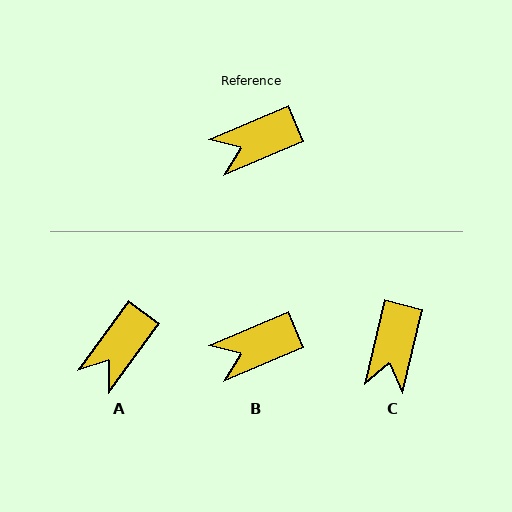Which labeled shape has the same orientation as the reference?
B.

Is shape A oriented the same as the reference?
No, it is off by about 31 degrees.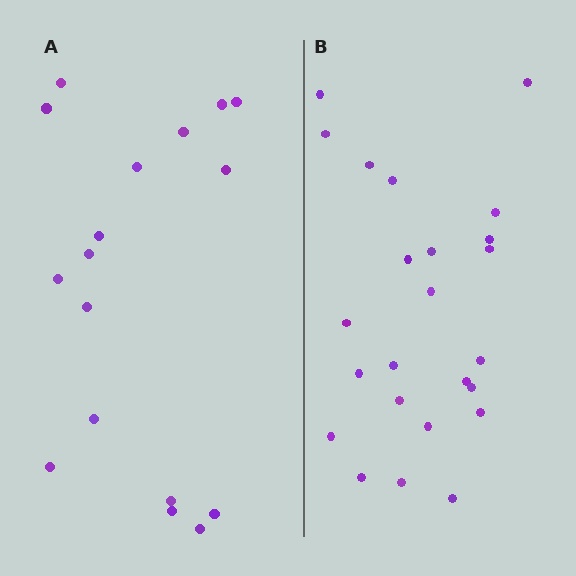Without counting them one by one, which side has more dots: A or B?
Region B (the right region) has more dots.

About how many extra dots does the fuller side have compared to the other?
Region B has roughly 8 or so more dots than region A.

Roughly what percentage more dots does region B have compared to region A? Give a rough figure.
About 40% more.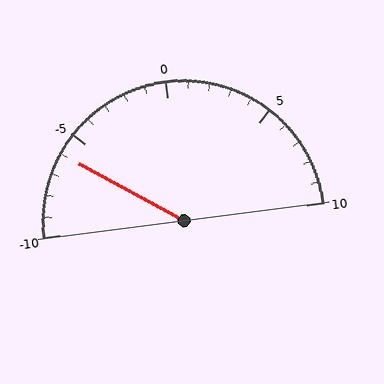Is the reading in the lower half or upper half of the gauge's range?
The reading is in the lower half of the range (-10 to 10).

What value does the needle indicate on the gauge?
The needle indicates approximately -6.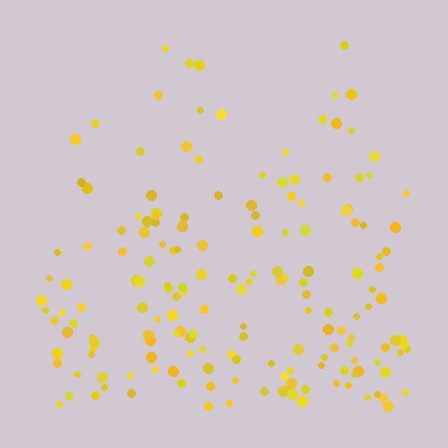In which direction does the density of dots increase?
From top to bottom, with the bottom side densest.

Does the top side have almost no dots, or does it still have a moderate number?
Still a moderate number, just noticeably fewer than the bottom.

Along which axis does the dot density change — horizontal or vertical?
Vertical.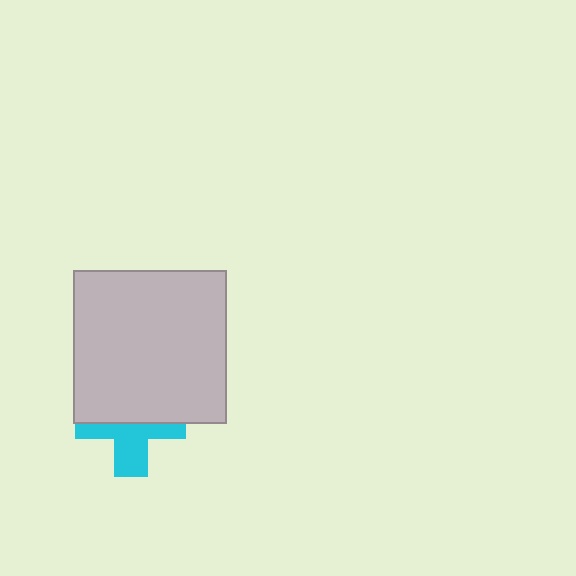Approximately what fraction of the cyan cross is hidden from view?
Roughly 52% of the cyan cross is hidden behind the light gray square.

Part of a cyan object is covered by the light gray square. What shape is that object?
It is a cross.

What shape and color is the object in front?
The object in front is a light gray square.